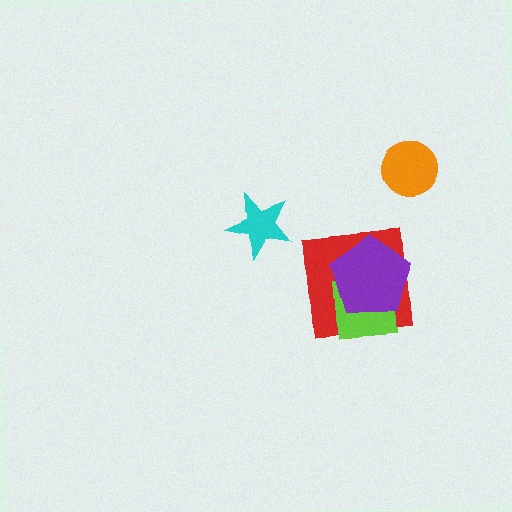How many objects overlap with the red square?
2 objects overlap with the red square.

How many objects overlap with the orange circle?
0 objects overlap with the orange circle.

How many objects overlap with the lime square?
2 objects overlap with the lime square.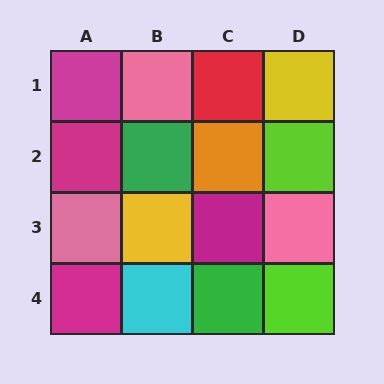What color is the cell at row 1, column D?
Yellow.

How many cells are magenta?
4 cells are magenta.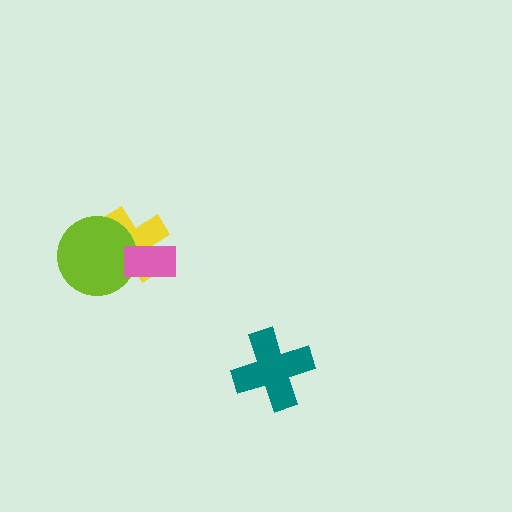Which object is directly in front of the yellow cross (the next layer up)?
The lime circle is directly in front of the yellow cross.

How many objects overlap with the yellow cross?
2 objects overlap with the yellow cross.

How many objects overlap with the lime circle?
2 objects overlap with the lime circle.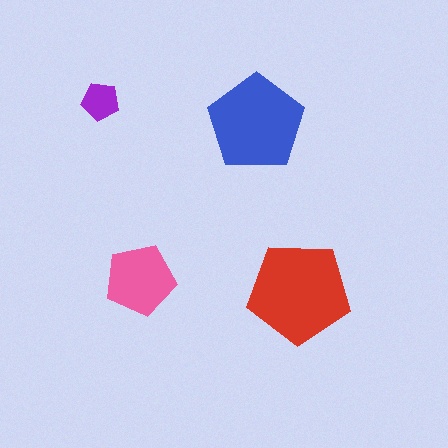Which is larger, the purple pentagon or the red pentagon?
The red one.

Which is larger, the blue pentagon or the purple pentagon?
The blue one.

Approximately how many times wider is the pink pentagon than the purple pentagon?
About 2 times wider.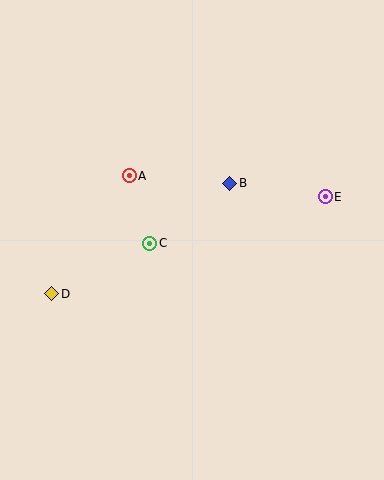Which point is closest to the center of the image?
Point C at (150, 243) is closest to the center.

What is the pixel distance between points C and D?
The distance between C and D is 110 pixels.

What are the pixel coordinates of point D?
Point D is at (52, 294).